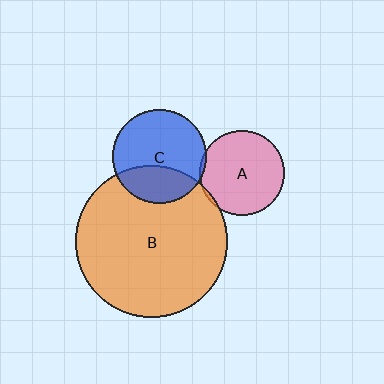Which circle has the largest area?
Circle B (orange).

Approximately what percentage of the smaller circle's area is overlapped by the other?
Approximately 5%.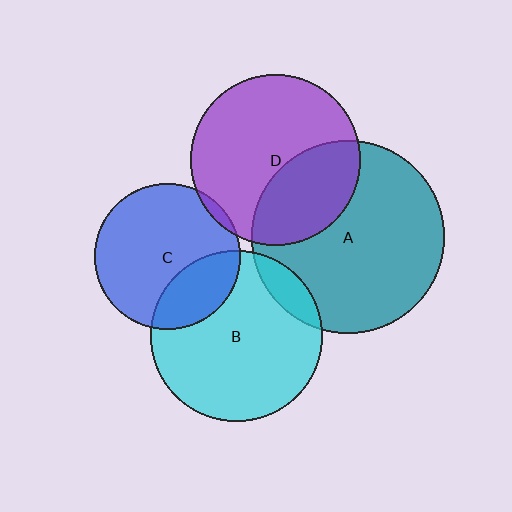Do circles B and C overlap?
Yes.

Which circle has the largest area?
Circle A (teal).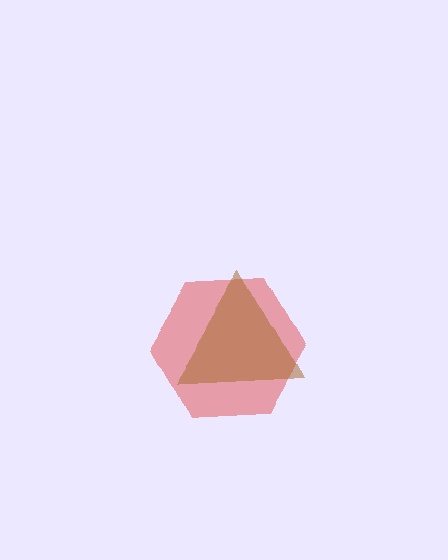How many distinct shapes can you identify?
There are 2 distinct shapes: a red hexagon, a brown triangle.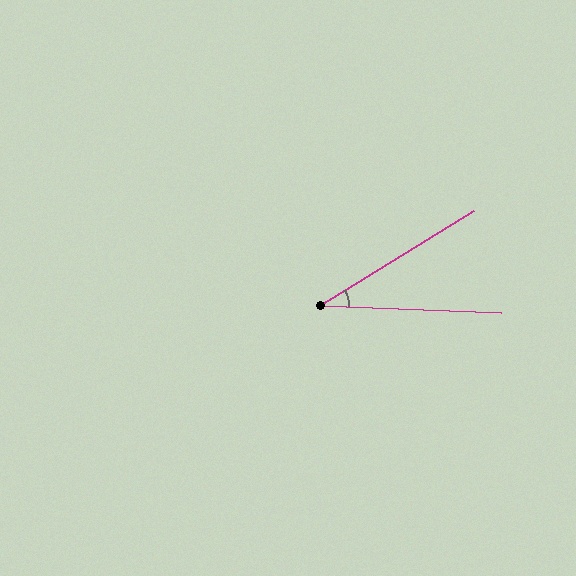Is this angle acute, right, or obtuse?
It is acute.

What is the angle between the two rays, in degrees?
Approximately 34 degrees.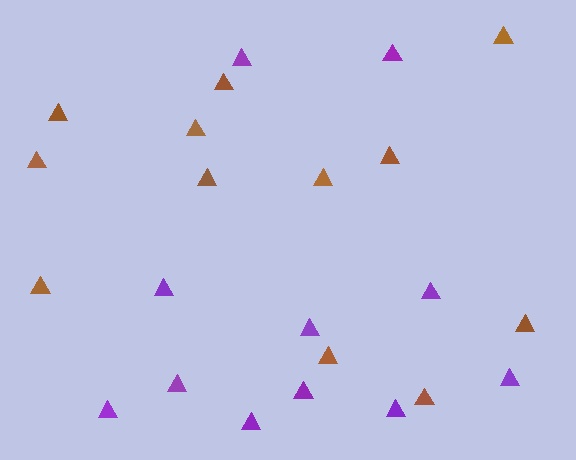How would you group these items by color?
There are 2 groups: one group of brown triangles (12) and one group of purple triangles (11).